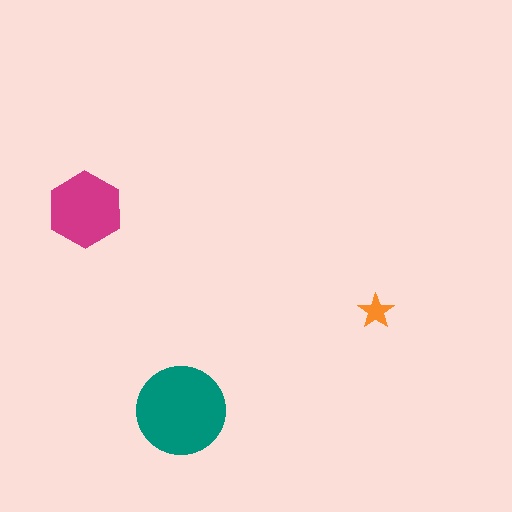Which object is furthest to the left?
The magenta hexagon is leftmost.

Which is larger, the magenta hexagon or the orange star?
The magenta hexagon.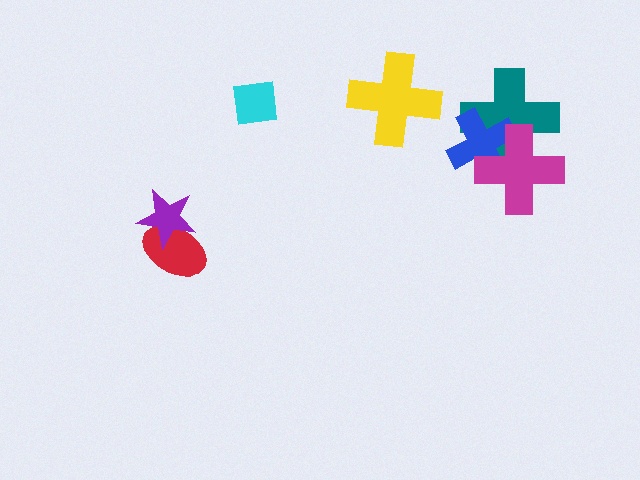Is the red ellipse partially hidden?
Yes, it is partially covered by another shape.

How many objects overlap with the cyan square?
0 objects overlap with the cyan square.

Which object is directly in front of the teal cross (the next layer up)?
The blue cross is directly in front of the teal cross.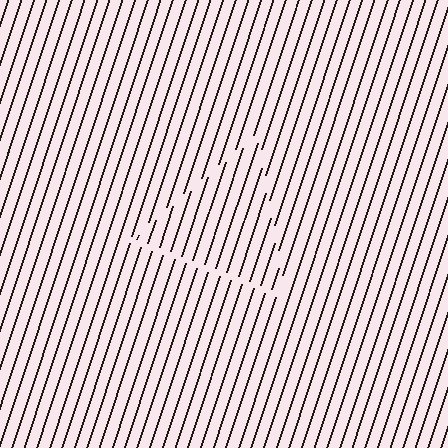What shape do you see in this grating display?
An illusory triangle. The interior of the shape contains the same grating, shifted by half a period — the contour is defined by the phase discontinuity where line-ends from the inner and outer gratings abut.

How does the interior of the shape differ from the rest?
The interior of the shape contains the same grating, shifted by half a period — the contour is defined by the phase discontinuity where line-ends from the inner and outer gratings abut.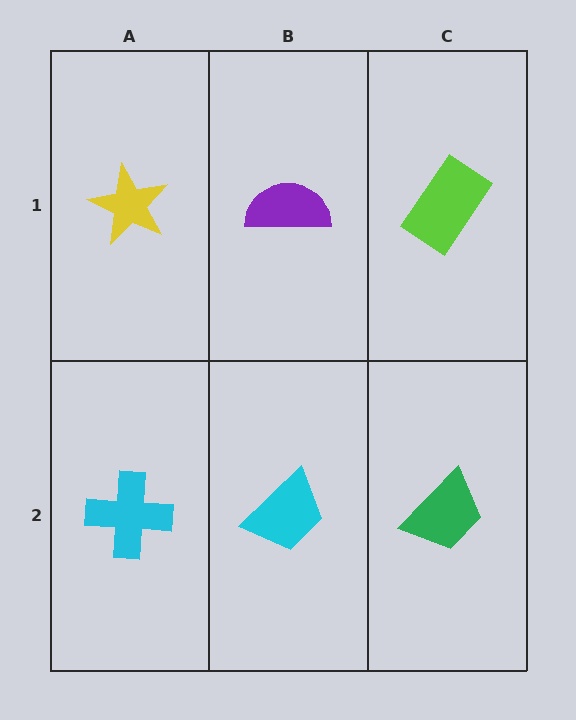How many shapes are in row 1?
3 shapes.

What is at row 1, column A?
A yellow star.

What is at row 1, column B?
A purple semicircle.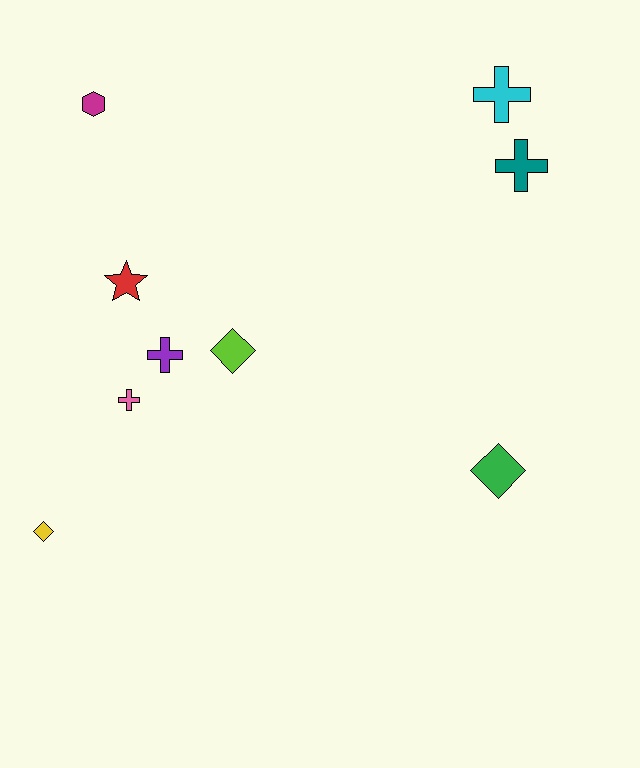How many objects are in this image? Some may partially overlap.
There are 9 objects.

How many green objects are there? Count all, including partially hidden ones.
There is 1 green object.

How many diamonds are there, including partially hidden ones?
There are 3 diamonds.